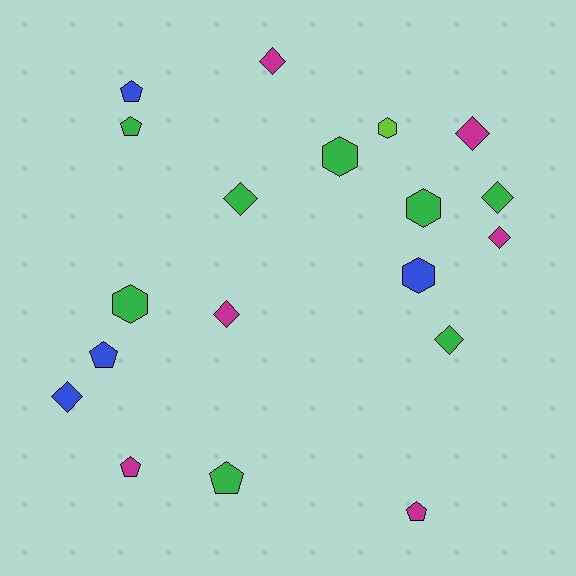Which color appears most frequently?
Green, with 8 objects.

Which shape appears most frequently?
Diamond, with 8 objects.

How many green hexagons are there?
There are 3 green hexagons.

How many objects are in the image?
There are 19 objects.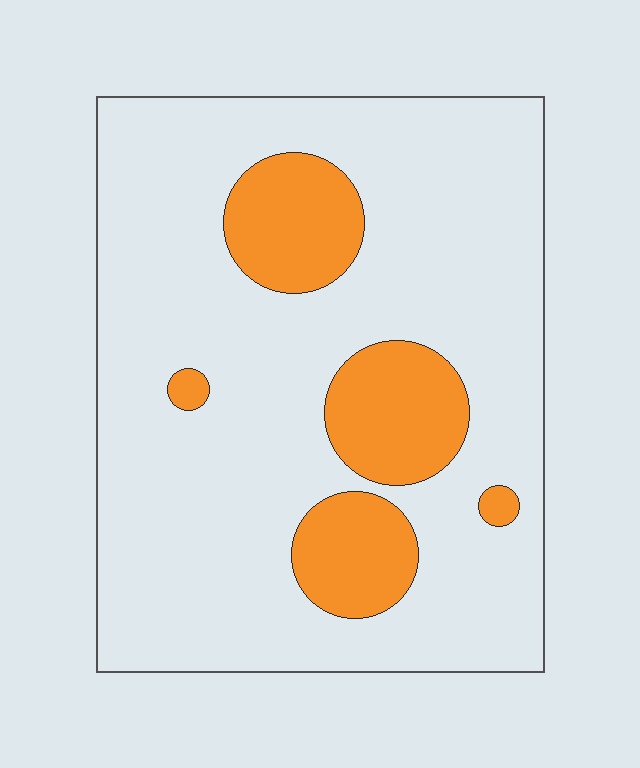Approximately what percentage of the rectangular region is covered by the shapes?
Approximately 20%.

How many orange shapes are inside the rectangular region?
5.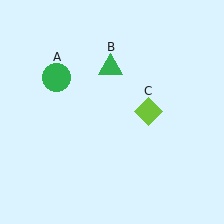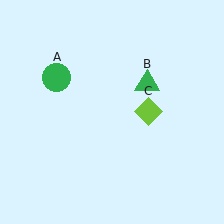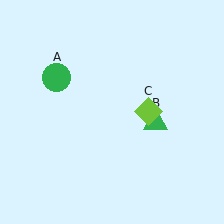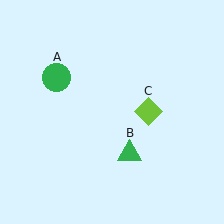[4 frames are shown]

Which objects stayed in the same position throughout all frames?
Green circle (object A) and lime diamond (object C) remained stationary.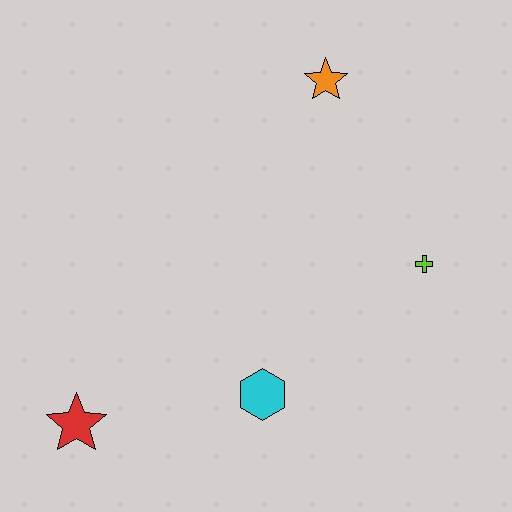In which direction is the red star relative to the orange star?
The red star is below the orange star.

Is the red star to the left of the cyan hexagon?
Yes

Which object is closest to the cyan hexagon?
The red star is closest to the cyan hexagon.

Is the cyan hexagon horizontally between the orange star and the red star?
Yes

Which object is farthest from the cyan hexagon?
The orange star is farthest from the cyan hexagon.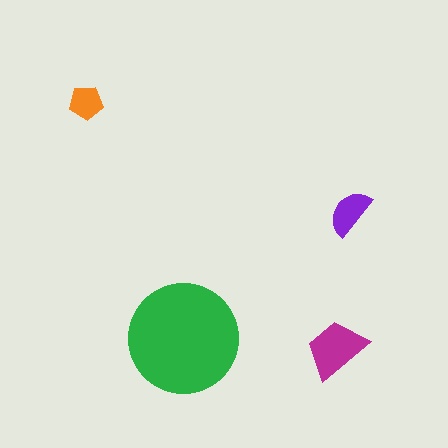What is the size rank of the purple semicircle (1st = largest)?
3rd.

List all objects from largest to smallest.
The green circle, the magenta trapezoid, the purple semicircle, the orange pentagon.